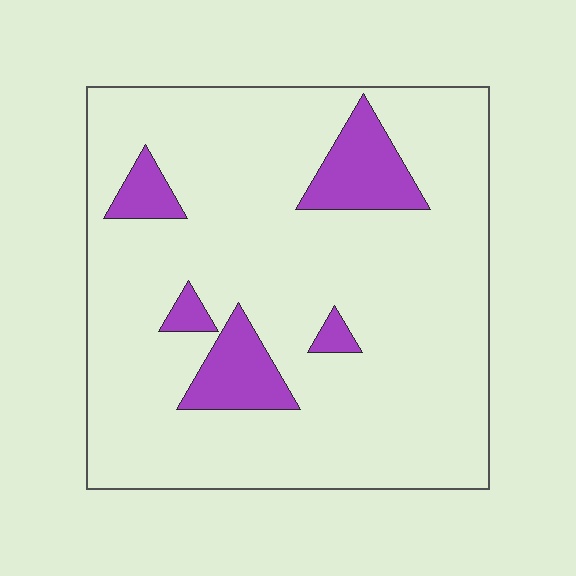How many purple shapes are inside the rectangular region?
5.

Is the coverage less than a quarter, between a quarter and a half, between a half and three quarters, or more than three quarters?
Less than a quarter.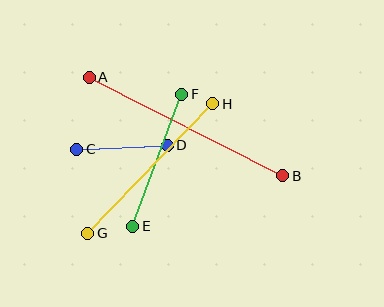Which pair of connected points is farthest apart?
Points A and B are farthest apart.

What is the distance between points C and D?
The distance is approximately 90 pixels.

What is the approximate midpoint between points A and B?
The midpoint is at approximately (186, 126) pixels.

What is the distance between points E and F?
The distance is approximately 141 pixels.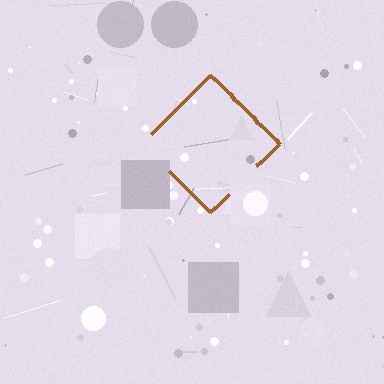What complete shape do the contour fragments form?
The contour fragments form a diamond.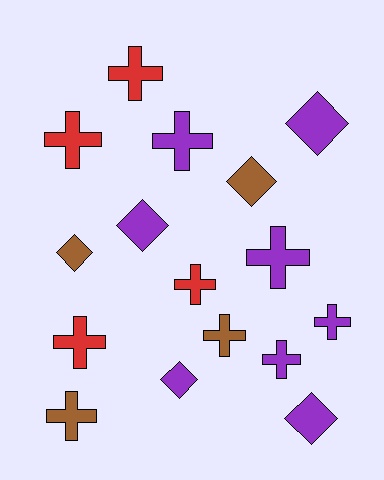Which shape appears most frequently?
Cross, with 10 objects.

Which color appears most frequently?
Purple, with 8 objects.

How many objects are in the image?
There are 16 objects.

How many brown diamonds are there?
There are 2 brown diamonds.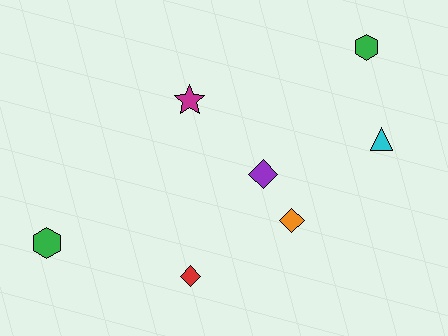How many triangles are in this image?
There is 1 triangle.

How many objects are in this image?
There are 7 objects.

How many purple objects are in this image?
There is 1 purple object.